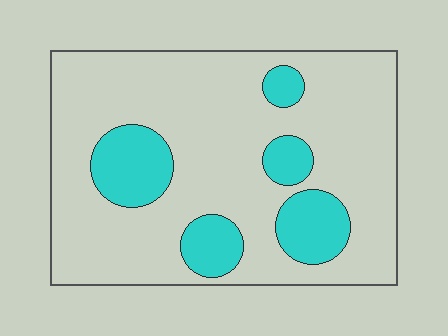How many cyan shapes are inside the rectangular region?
5.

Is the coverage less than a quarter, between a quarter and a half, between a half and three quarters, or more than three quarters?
Less than a quarter.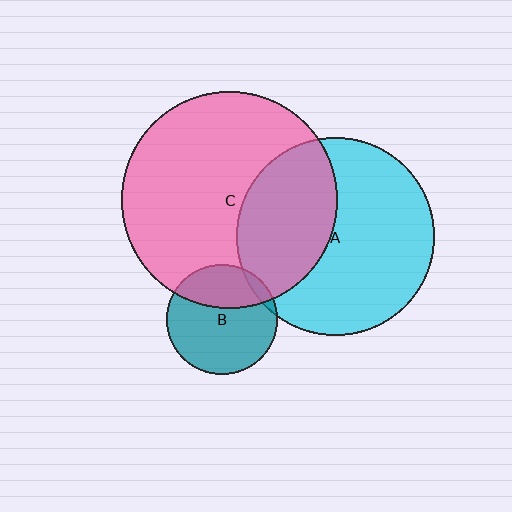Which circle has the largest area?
Circle C (pink).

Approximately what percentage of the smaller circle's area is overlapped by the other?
Approximately 40%.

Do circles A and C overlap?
Yes.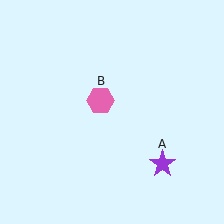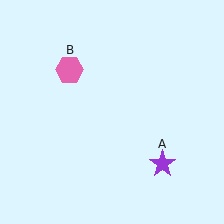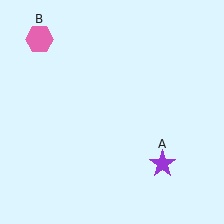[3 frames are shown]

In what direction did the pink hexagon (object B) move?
The pink hexagon (object B) moved up and to the left.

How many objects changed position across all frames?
1 object changed position: pink hexagon (object B).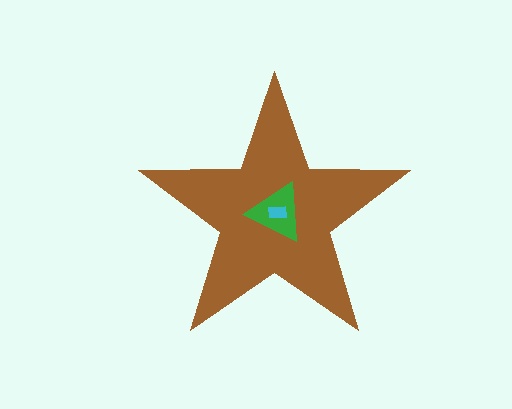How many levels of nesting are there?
3.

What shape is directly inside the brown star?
The green triangle.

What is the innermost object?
The cyan rectangle.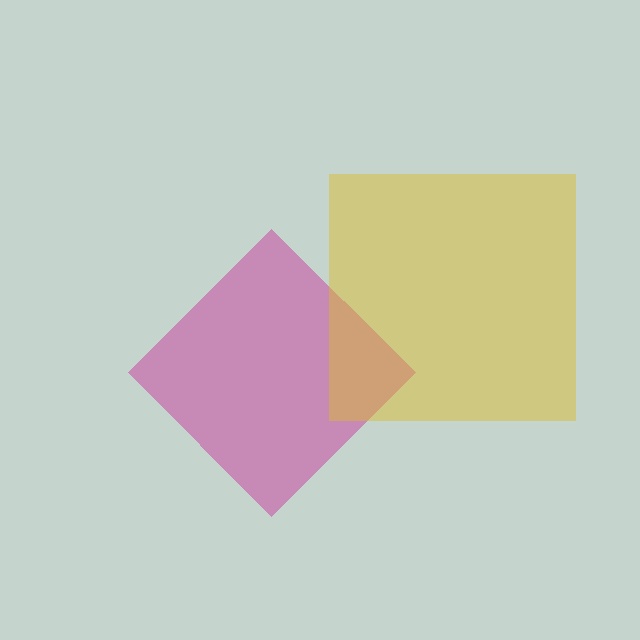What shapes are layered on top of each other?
The layered shapes are: a magenta diamond, a yellow square.